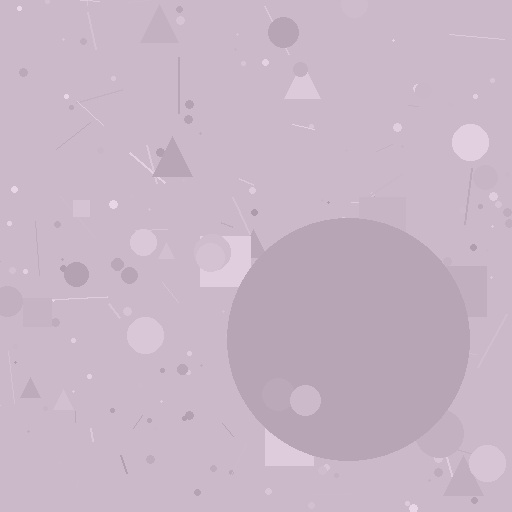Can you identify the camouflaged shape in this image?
The camouflaged shape is a circle.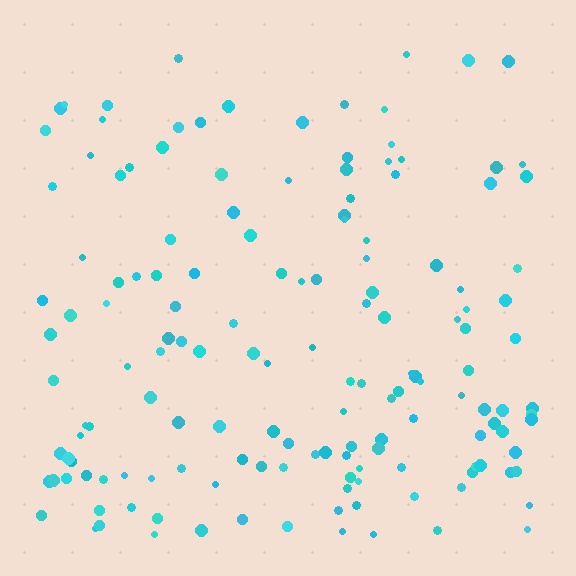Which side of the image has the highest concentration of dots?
The bottom.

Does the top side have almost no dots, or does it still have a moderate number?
Still a moderate number, just noticeably fewer than the bottom.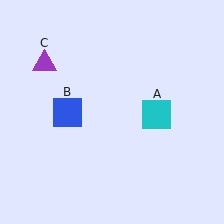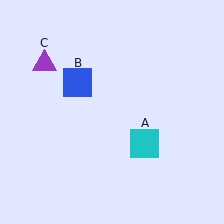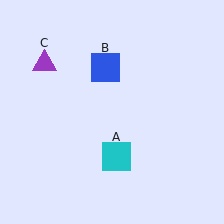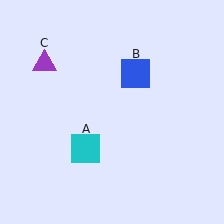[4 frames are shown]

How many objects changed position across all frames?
2 objects changed position: cyan square (object A), blue square (object B).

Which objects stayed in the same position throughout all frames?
Purple triangle (object C) remained stationary.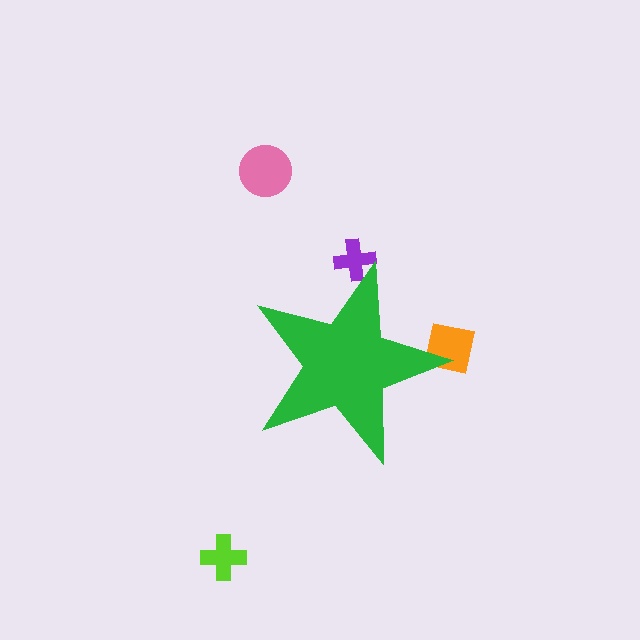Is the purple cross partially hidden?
Yes, the purple cross is partially hidden behind the green star.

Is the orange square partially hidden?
Yes, the orange square is partially hidden behind the green star.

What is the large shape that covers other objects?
A green star.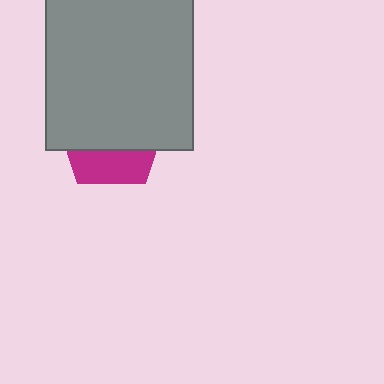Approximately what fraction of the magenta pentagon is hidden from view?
Roughly 68% of the magenta pentagon is hidden behind the gray rectangle.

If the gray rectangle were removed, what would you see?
You would see the complete magenta pentagon.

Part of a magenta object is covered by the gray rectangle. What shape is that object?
It is a pentagon.